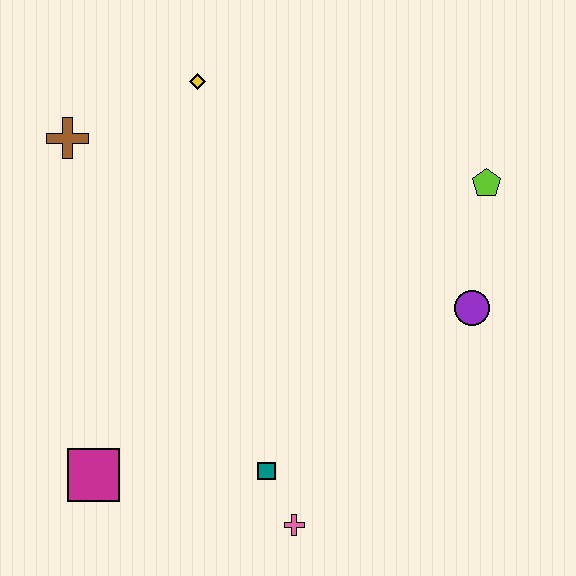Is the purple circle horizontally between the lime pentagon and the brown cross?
Yes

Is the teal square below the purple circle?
Yes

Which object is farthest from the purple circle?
The brown cross is farthest from the purple circle.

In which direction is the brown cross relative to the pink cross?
The brown cross is above the pink cross.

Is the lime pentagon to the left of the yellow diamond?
No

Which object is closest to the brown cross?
The yellow diamond is closest to the brown cross.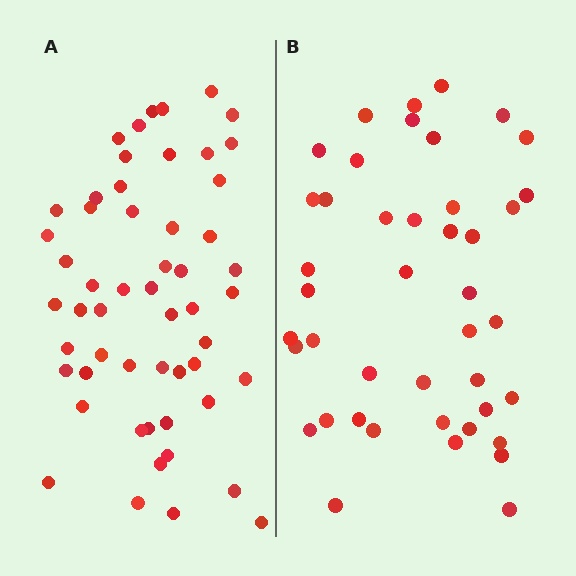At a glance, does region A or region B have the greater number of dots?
Region A (the left region) has more dots.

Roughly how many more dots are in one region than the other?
Region A has roughly 12 or so more dots than region B.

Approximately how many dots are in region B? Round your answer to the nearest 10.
About 40 dots. (The exact count is 43, which rounds to 40.)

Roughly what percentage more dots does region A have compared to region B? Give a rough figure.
About 25% more.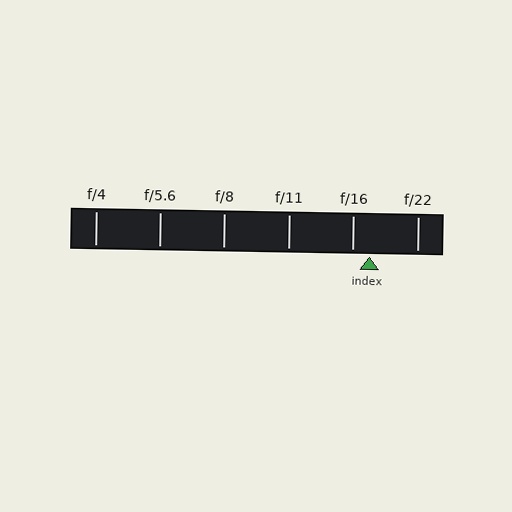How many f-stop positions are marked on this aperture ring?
There are 6 f-stop positions marked.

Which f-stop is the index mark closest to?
The index mark is closest to f/16.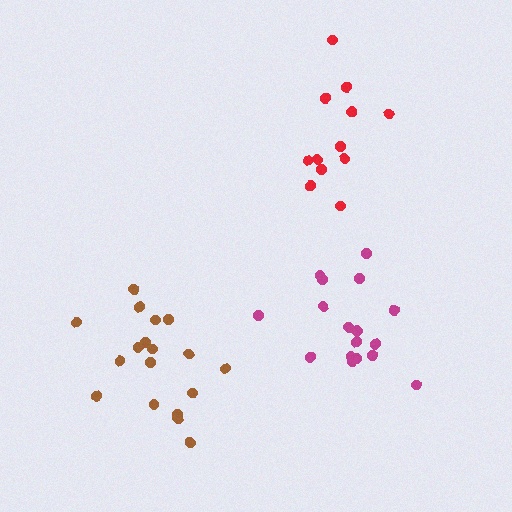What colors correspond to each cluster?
The clusters are colored: magenta, brown, red.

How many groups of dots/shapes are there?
There are 3 groups.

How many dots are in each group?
Group 1: 17 dots, Group 2: 18 dots, Group 3: 12 dots (47 total).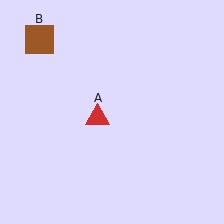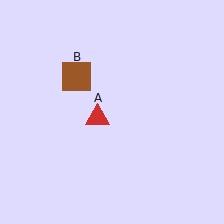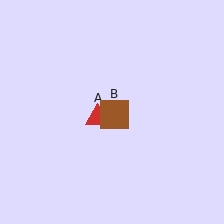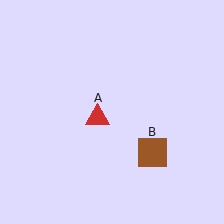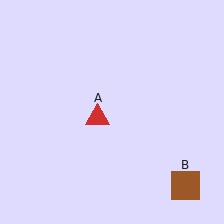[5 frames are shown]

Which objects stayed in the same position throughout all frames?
Red triangle (object A) remained stationary.